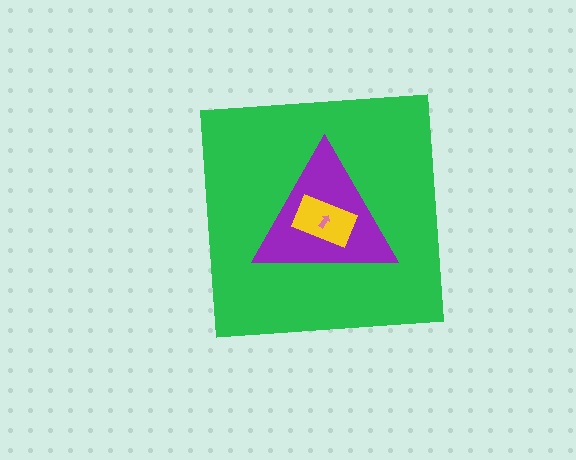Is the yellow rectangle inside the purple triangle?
Yes.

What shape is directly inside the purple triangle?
The yellow rectangle.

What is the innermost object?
The pink arrow.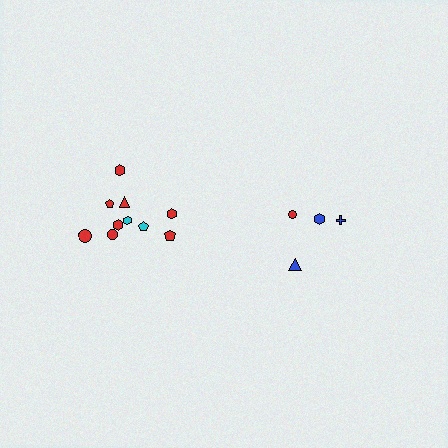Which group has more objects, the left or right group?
The left group.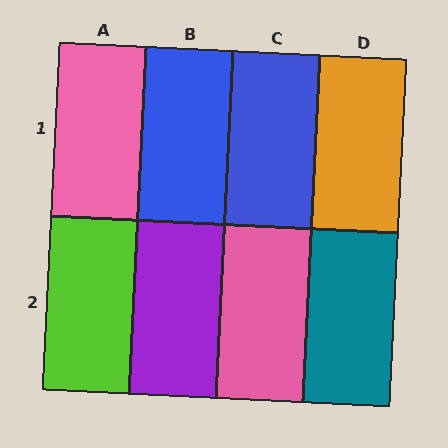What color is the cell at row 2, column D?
Teal.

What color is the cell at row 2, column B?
Purple.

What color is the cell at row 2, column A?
Lime.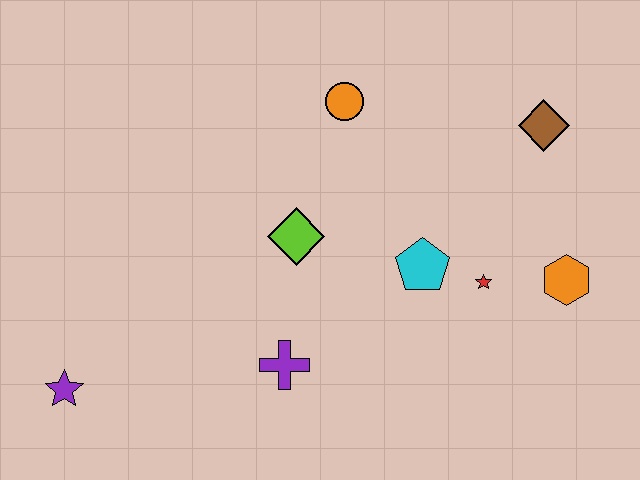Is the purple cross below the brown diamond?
Yes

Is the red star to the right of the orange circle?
Yes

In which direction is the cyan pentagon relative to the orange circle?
The cyan pentagon is below the orange circle.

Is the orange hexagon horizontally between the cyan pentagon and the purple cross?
No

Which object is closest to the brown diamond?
The orange hexagon is closest to the brown diamond.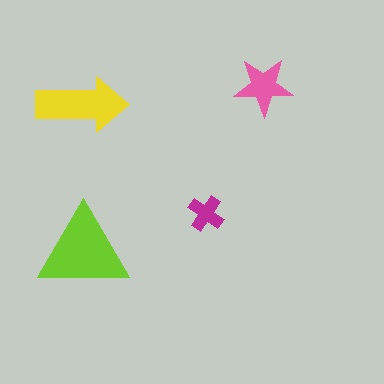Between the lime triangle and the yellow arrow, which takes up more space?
The lime triangle.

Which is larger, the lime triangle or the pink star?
The lime triangle.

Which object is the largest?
The lime triangle.